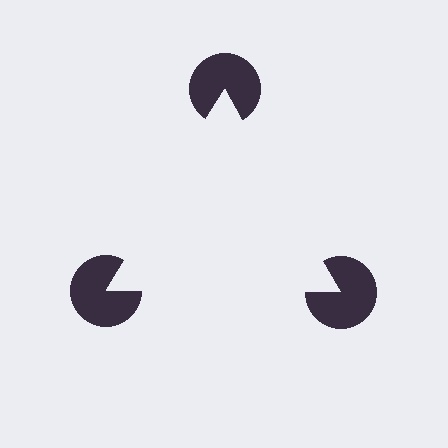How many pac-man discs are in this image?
There are 3 — one at each vertex of the illusory triangle.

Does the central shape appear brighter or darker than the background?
It typically appears slightly brighter than the background, even though no actual brightness change is drawn.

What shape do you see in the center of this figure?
An illusory triangle — its edges are inferred from the aligned wedge cuts in the pac-man discs, not physically drawn.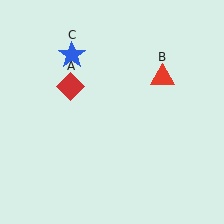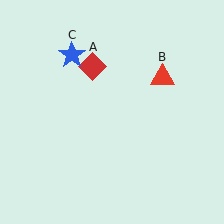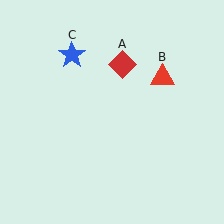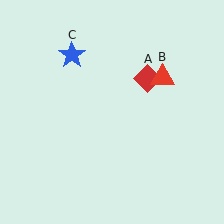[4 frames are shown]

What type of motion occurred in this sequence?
The red diamond (object A) rotated clockwise around the center of the scene.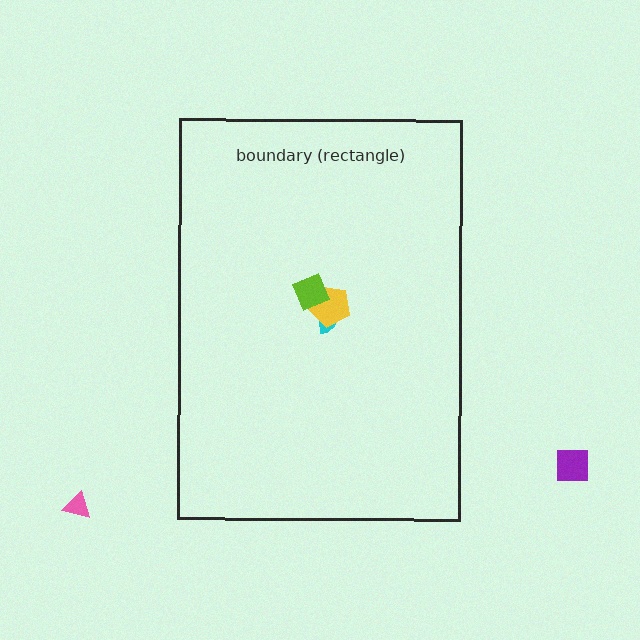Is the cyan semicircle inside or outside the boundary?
Inside.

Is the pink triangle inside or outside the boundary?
Outside.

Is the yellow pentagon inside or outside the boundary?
Inside.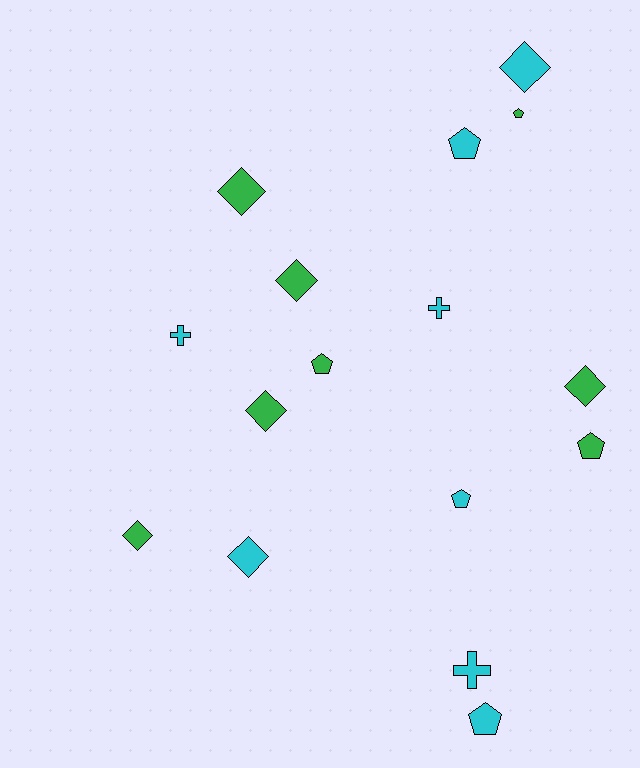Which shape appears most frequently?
Diamond, with 7 objects.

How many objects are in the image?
There are 16 objects.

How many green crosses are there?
There are no green crosses.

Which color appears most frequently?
Green, with 8 objects.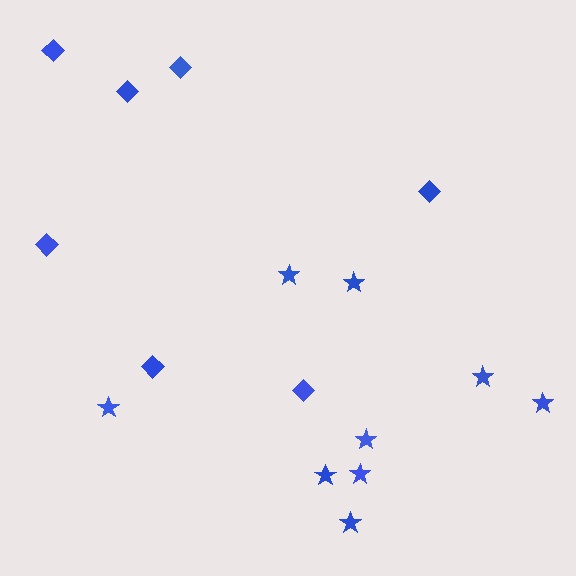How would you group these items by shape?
There are 2 groups: one group of stars (9) and one group of diamonds (7).